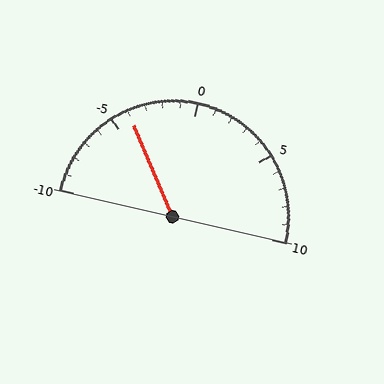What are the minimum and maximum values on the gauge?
The gauge ranges from -10 to 10.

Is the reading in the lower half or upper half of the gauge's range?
The reading is in the lower half of the range (-10 to 10).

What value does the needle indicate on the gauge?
The needle indicates approximately -4.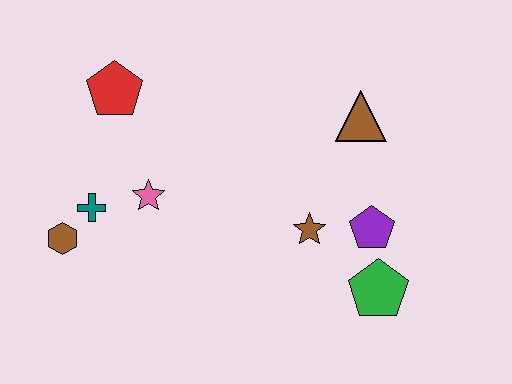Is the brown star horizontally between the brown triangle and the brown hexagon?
Yes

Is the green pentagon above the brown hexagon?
No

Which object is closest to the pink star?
The teal cross is closest to the pink star.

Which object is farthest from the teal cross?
The green pentagon is farthest from the teal cross.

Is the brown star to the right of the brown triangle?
No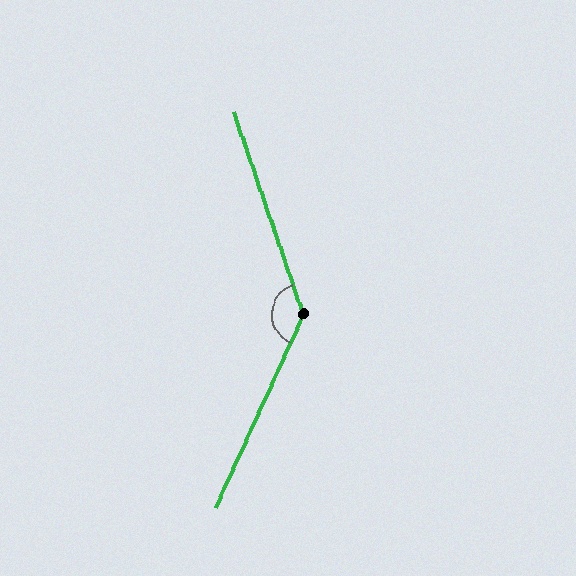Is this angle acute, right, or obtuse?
It is obtuse.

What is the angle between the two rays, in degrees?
Approximately 137 degrees.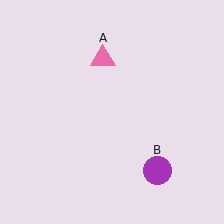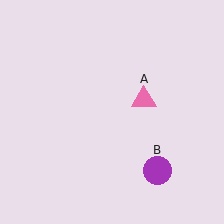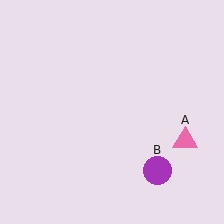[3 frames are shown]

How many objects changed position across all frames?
1 object changed position: pink triangle (object A).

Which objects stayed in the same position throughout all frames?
Purple circle (object B) remained stationary.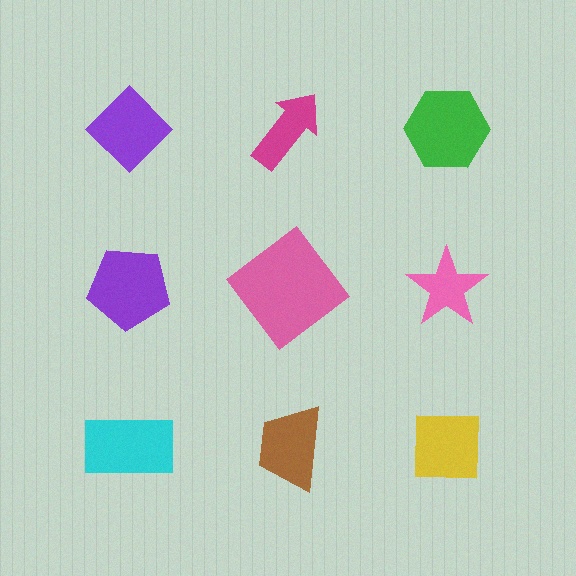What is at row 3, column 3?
A yellow square.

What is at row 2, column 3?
A pink star.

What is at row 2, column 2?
A pink diamond.